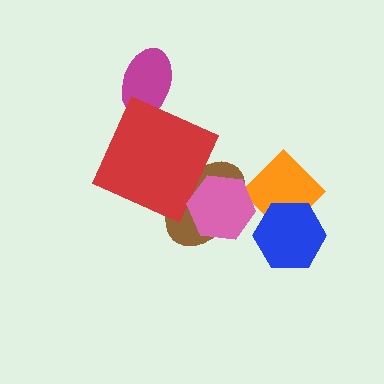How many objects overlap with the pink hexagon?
2 objects overlap with the pink hexagon.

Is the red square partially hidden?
No, no other shape covers it.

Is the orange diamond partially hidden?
Yes, it is partially covered by another shape.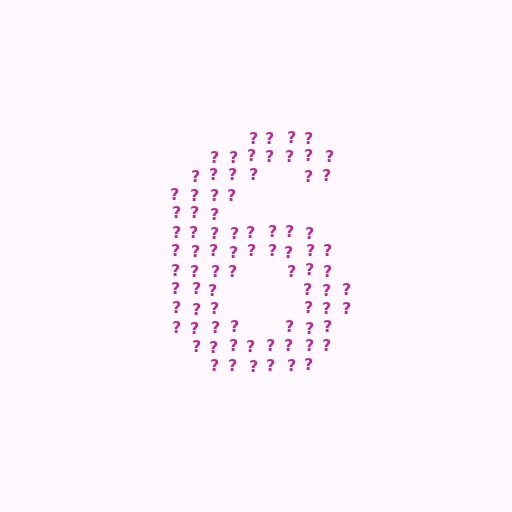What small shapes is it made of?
It is made of small question marks.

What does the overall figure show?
The overall figure shows the digit 6.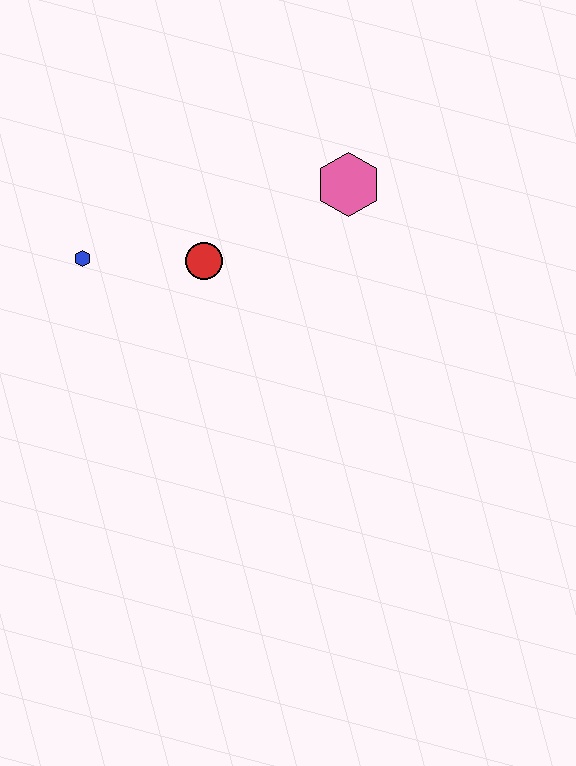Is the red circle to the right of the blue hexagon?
Yes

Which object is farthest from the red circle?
The pink hexagon is farthest from the red circle.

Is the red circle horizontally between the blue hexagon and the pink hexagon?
Yes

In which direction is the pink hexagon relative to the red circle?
The pink hexagon is to the right of the red circle.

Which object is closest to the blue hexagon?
The red circle is closest to the blue hexagon.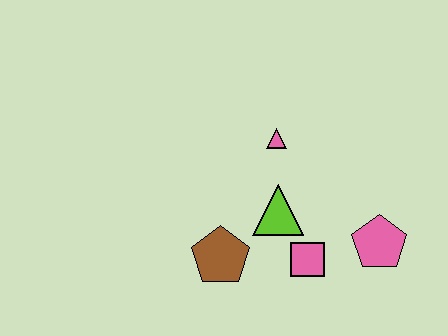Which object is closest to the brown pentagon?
The lime triangle is closest to the brown pentagon.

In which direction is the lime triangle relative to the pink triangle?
The lime triangle is below the pink triangle.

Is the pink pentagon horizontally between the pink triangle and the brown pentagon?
No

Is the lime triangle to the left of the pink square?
Yes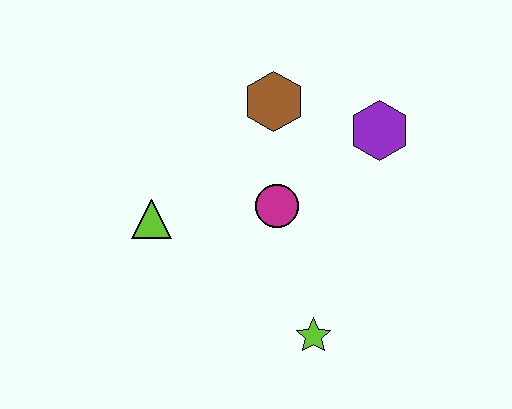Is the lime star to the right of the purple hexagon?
No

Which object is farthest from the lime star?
The brown hexagon is farthest from the lime star.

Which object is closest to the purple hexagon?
The brown hexagon is closest to the purple hexagon.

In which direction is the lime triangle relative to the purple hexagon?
The lime triangle is to the left of the purple hexagon.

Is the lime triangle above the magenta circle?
No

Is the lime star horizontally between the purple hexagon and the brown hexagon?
Yes